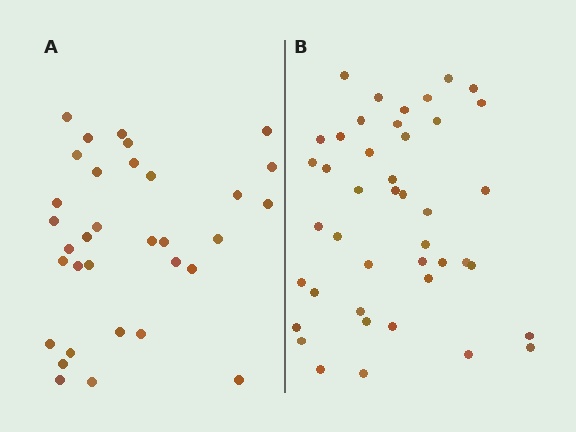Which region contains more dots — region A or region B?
Region B (the right region) has more dots.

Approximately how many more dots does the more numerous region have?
Region B has roughly 10 or so more dots than region A.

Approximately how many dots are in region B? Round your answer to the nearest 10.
About 40 dots. (The exact count is 43, which rounds to 40.)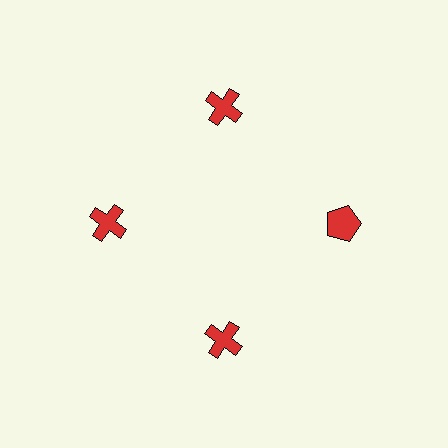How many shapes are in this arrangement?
There are 4 shapes arranged in a ring pattern.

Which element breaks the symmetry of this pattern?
The red pentagon at roughly the 3 o'clock position breaks the symmetry. All other shapes are red crosses.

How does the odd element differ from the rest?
It has a different shape: pentagon instead of cross.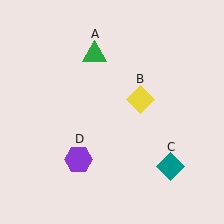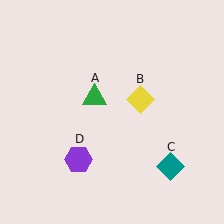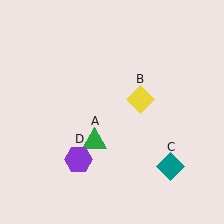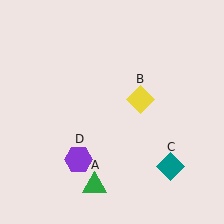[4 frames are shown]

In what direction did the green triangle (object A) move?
The green triangle (object A) moved down.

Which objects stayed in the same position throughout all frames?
Yellow diamond (object B) and teal diamond (object C) and purple hexagon (object D) remained stationary.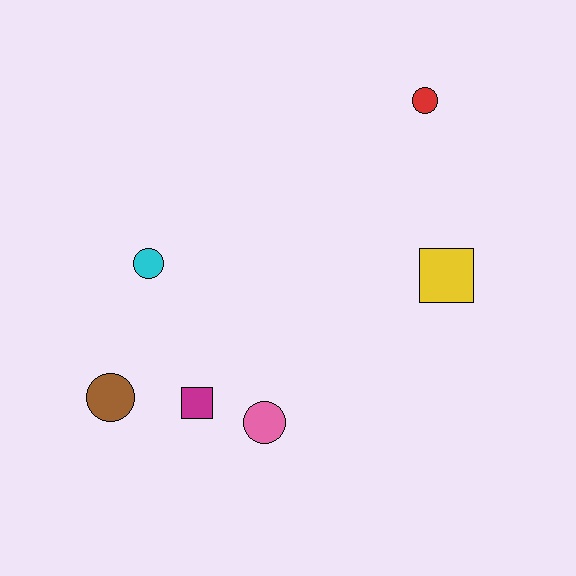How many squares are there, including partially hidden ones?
There are 2 squares.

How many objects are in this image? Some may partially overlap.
There are 6 objects.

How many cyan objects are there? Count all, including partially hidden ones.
There is 1 cyan object.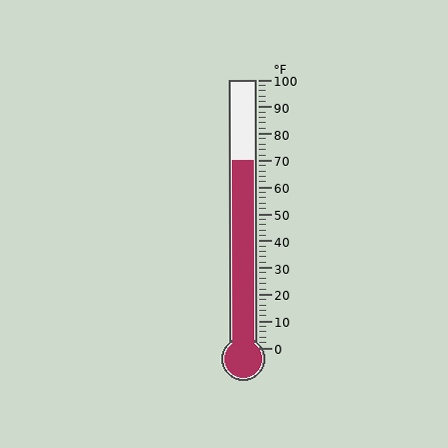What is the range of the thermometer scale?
The thermometer scale ranges from 0°F to 100°F.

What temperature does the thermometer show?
The thermometer shows approximately 70°F.